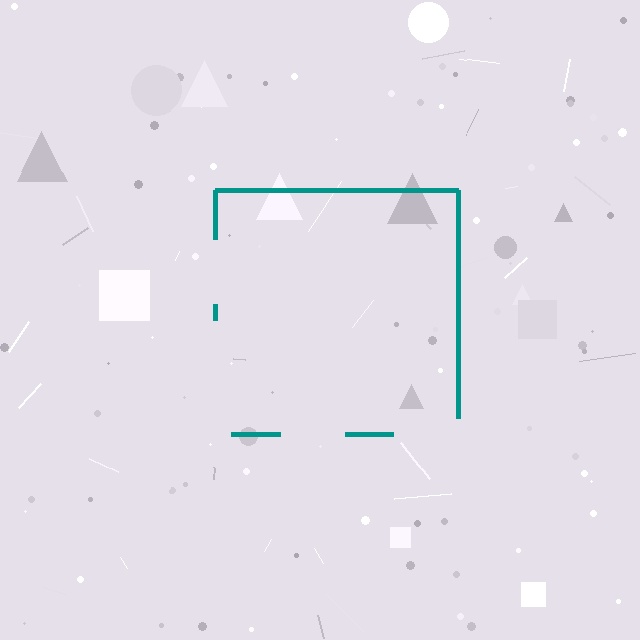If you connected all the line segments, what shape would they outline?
They would outline a square.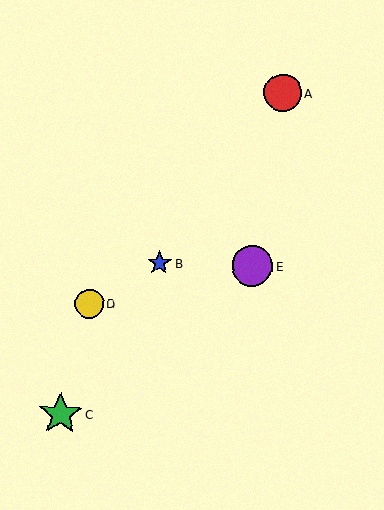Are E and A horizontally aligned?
No, E is at y≈266 and A is at y≈93.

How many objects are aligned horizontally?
2 objects (B, E) are aligned horizontally.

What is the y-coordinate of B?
Object B is at y≈263.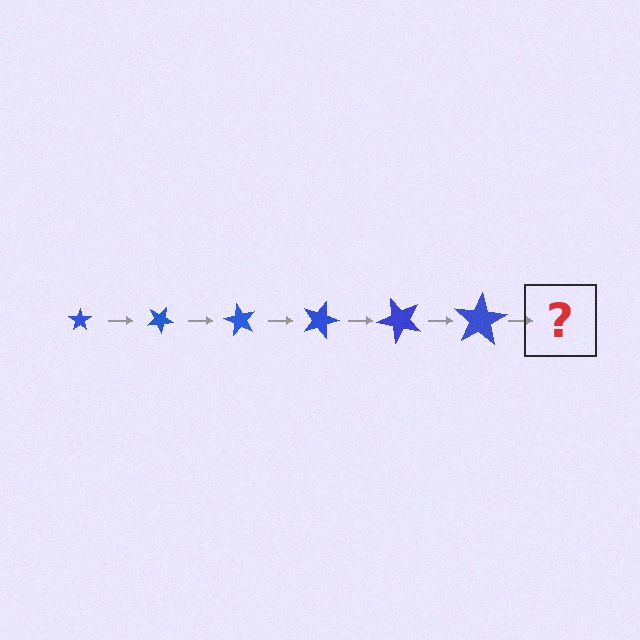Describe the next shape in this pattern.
It should be a star, larger than the previous one and rotated 180 degrees from the start.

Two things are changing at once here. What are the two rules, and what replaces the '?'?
The two rules are that the star grows larger each step and it rotates 30 degrees each step. The '?' should be a star, larger than the previous one and rotated 180 degrees from the start.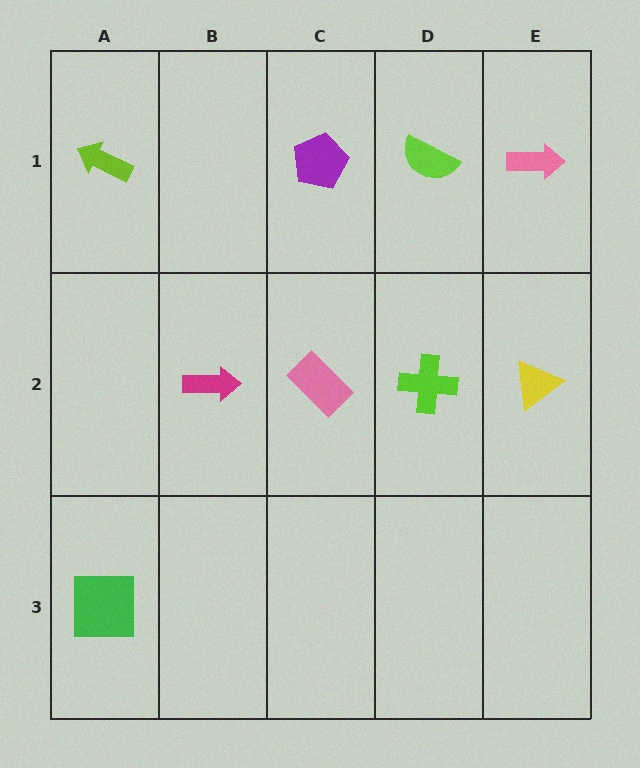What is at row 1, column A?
A lime arrow.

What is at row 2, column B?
A magenta arrow.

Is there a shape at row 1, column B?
No, that cell is empty.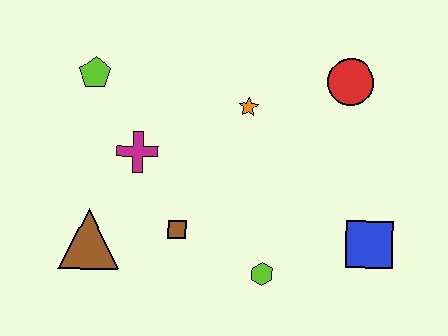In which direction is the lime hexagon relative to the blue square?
The lime hexagon is to the left of the blue square.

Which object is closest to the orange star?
The red circle is closest to the orange star.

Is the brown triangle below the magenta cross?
Yes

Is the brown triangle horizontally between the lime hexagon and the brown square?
No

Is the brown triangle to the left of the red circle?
Yes